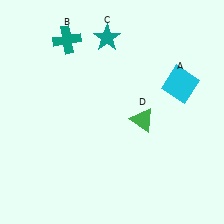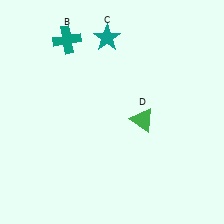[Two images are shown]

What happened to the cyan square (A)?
The cyan square (A) was removed in Image 2. It was in the top-right area of Image 1.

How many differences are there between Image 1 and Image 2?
There is 1 difference between the two images.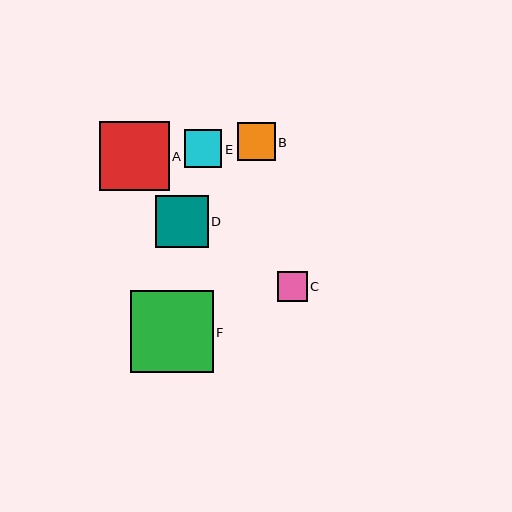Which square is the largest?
Square F is the largest with a size of approximately 83 pixels.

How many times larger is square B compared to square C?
Square B is approximately 1.3 times the size of square C.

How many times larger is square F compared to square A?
Square F is approximately 1.2 times the size of square A.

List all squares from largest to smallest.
From largest to smallest: F, A, D, B, E, C.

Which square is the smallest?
Square C is the smallest with a size of approximately 30 pixels.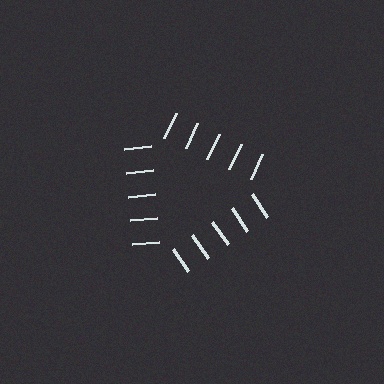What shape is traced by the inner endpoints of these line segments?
An illusory triangle — the line segments terminate on its edges but no continuous stroke is drawn.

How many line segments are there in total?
15 — 5 along each of the 3 edges.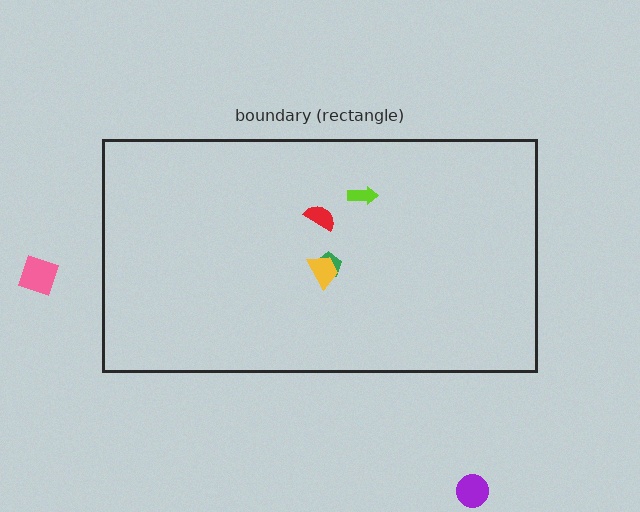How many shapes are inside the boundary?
4 inside, 2 outside.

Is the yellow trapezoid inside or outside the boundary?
Inside.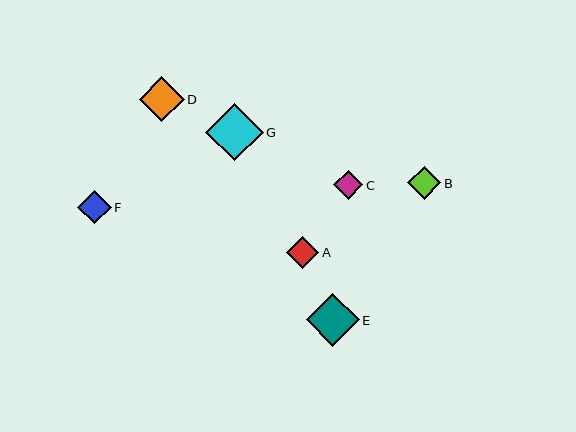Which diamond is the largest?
Diamond G is the largest with a size of approximately 58 pixels.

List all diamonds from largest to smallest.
From largest to smallest: G, E, D, F, B, A, C.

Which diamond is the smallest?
Diamond C is the smallest with a size of approximately 29 pixels.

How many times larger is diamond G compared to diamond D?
Diamond G is approximately 1.3 times the size of diamond D.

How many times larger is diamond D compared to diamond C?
Diamond D is approximately 1.6 times the size of diamond C.